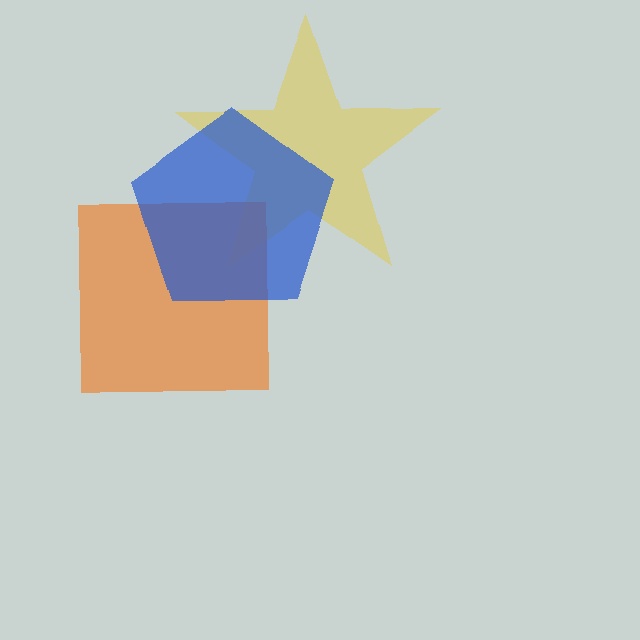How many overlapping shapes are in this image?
There are 3 overlapping shapes in the image.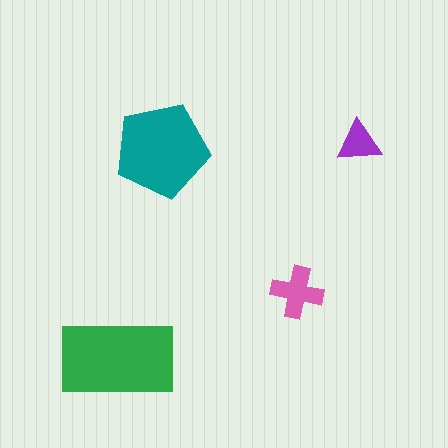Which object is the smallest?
The purple triangle.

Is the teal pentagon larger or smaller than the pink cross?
Larger.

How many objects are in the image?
There are 4 objects in the image.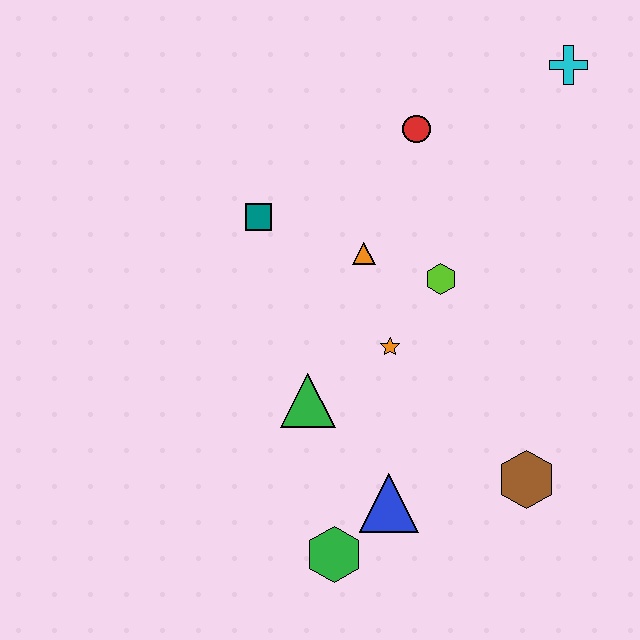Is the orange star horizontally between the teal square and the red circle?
Yes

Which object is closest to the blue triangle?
The green hexagon is closest to the blue triangle.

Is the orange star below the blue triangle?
No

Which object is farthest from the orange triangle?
The green hexagon is farthest from the orange triangle.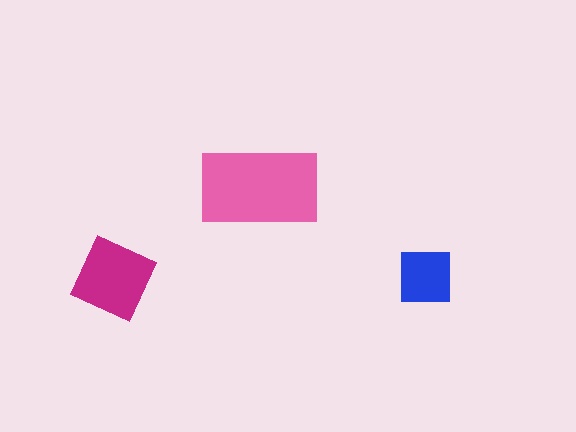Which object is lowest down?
The magenta diamond is bottommost.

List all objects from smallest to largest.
The blue square, the magenta diamond, the pink rectangle.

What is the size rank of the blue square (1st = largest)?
3rd.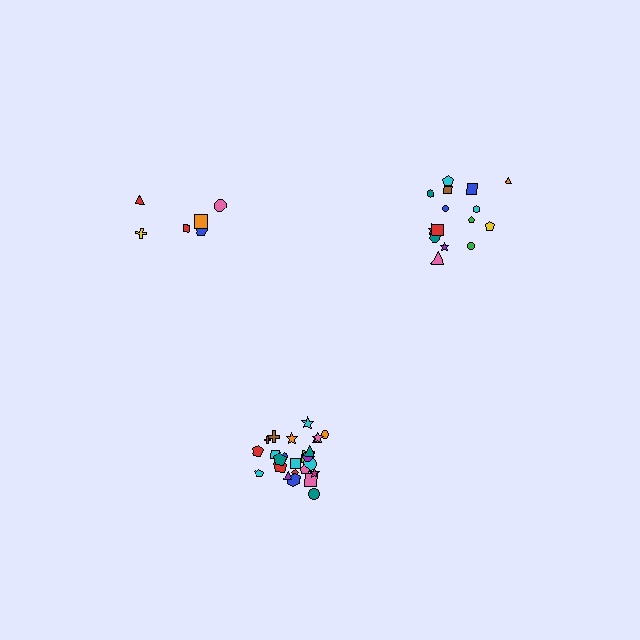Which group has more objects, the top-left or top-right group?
The top-right group.